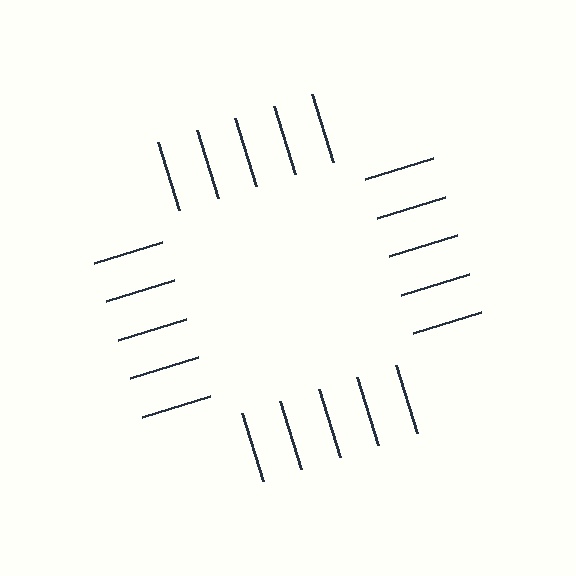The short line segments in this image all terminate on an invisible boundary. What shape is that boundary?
An illusory square — the line segments terminate on its edges but no continuous stroke is drawn.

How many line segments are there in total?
20 — 5 along each of the 4 edges.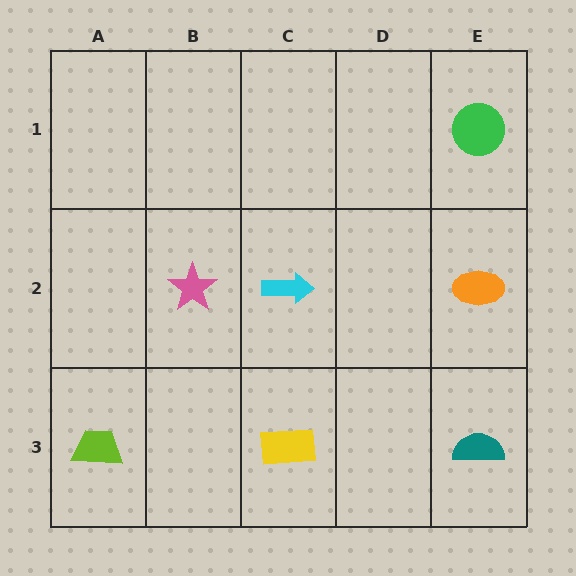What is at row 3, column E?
A teal semicircle.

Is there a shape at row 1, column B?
No, that cell is empty.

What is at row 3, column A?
A lime trapezoid.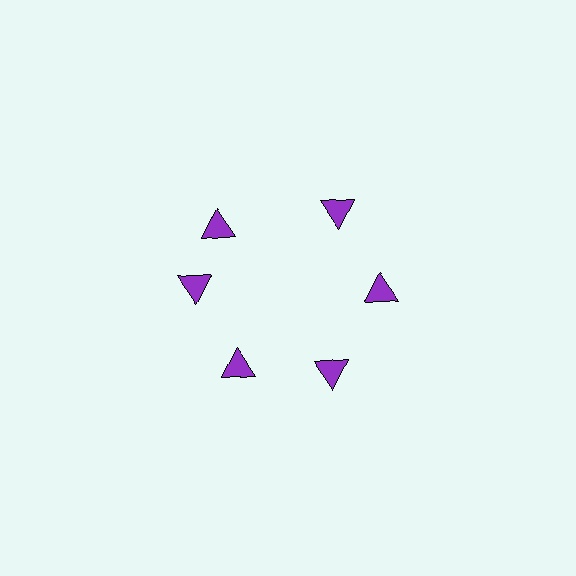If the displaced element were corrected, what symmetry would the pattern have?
It would have 6-fold rotational symmetry — the pattern would map onto itself every 60 degrees.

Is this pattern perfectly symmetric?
No. The 6 purple triangles are arranged in a ring, but one element near the 11 o'clock position is rotated out of alignment along the ring, breaking the 6-fold rotational symmetry.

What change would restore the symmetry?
The symmetry would be restored by rotating it back into even spacing with its neighbors so that all 6 triangles sit at equal angles and equal distance from the center.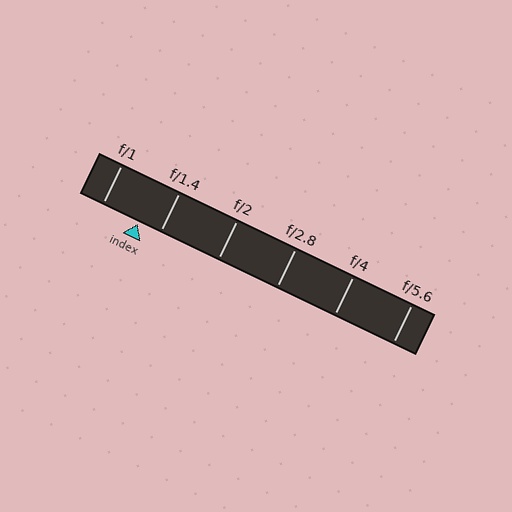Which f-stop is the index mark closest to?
The index mark is closest to f/1.4.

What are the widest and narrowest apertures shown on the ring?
The widest aperture shown is f/1 and the narrowest is f/5.6.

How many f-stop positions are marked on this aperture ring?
There are 6 f-stop positions marked.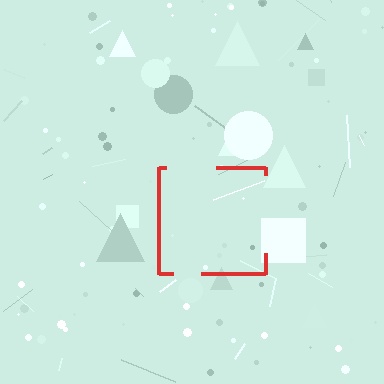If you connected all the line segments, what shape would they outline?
They would outline a square.